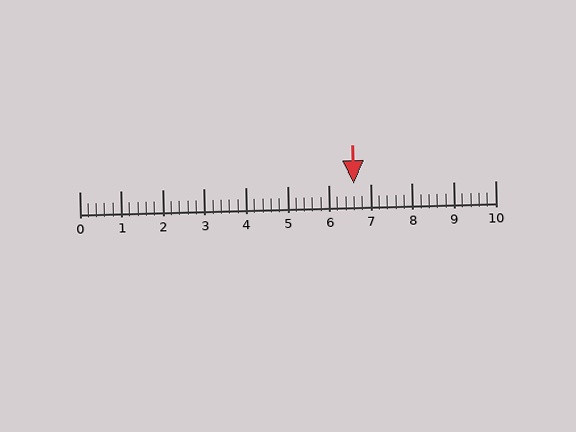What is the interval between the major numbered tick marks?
The major tick marks are spaced 1 units apart.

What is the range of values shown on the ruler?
The ruler shows values from 0 to 10.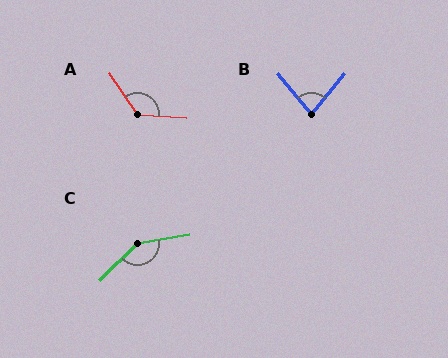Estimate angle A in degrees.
Approximately 127 degrees.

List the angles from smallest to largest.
B (79°), A (127°), C (145°).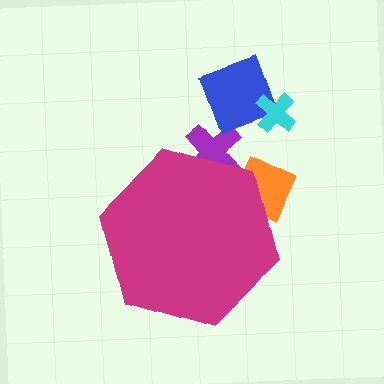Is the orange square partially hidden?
Yes, the orange square is partially hidden behind the magenta hexagon.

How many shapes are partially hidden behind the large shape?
2 shapes are partially hidden.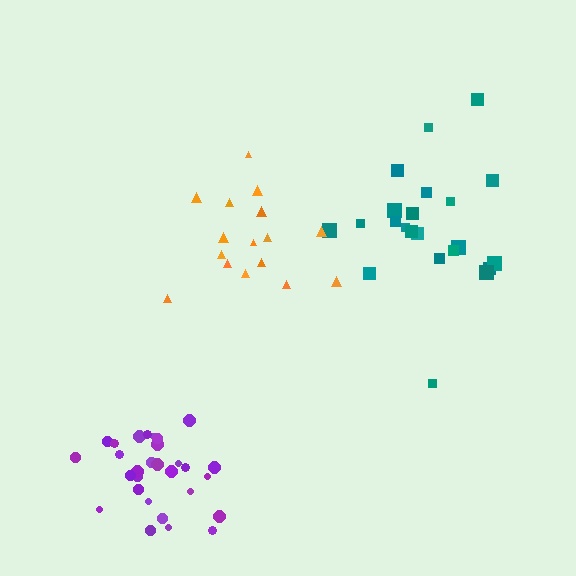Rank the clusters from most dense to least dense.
purple, teal, orange.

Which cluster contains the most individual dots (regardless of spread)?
Purple (30).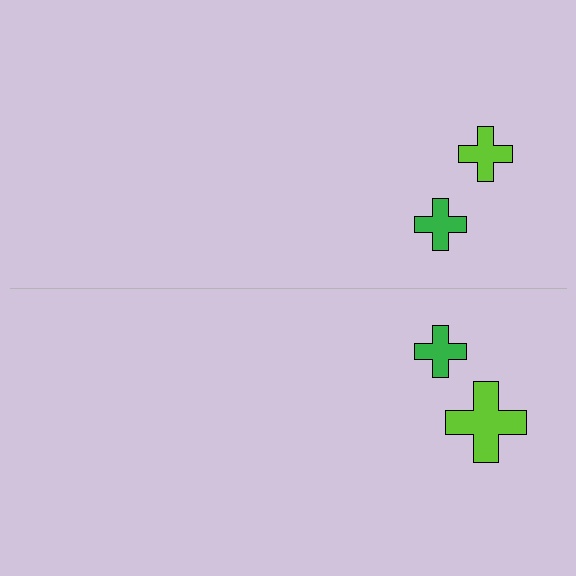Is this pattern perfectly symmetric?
No, the pattern is not perfectly symmetric. The lime cross on the bottom side has a different size than its mirror counterpart.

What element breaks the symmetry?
The lime cross on the bottom side has a different size than its mirror counterpart.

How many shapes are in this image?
There are 4 shapes in this image.